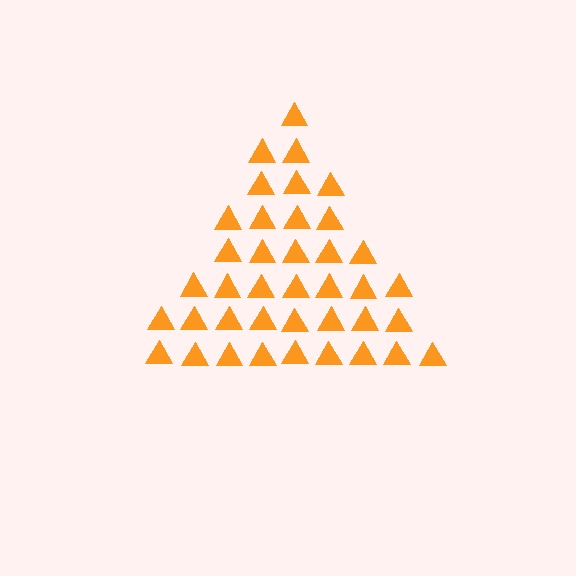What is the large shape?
The large shape is a triangle.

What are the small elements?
The small elements are triangles.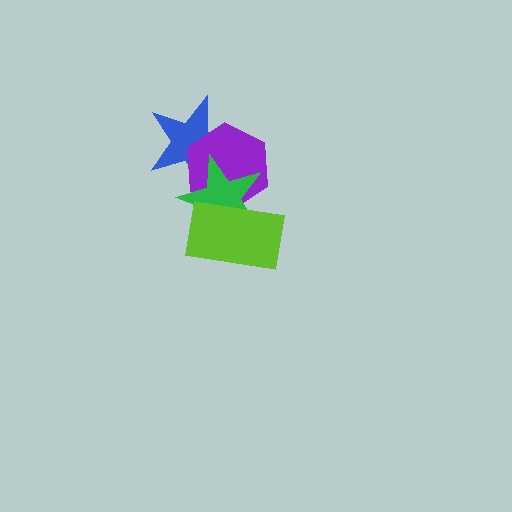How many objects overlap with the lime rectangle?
2 objects overlap with the lime rectangle.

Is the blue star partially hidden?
Yes, it is partially covered by another shape.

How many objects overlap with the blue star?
2 objects overlap with the blue star.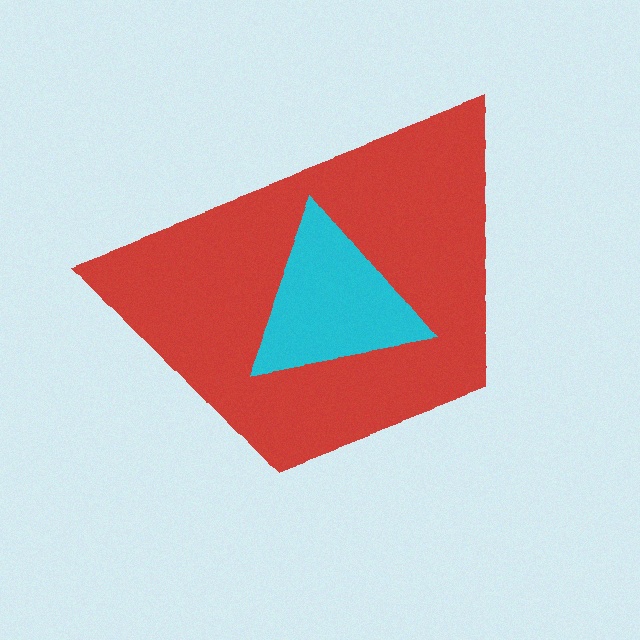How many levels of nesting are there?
2.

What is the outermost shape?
The red trapezoid.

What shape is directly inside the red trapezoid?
The cyan triangle.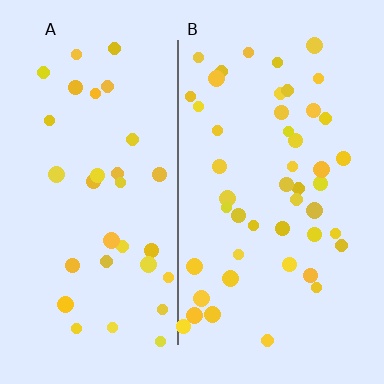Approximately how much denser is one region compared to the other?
Approximately 1.4× — region B over region A.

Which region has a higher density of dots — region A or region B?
B (the right).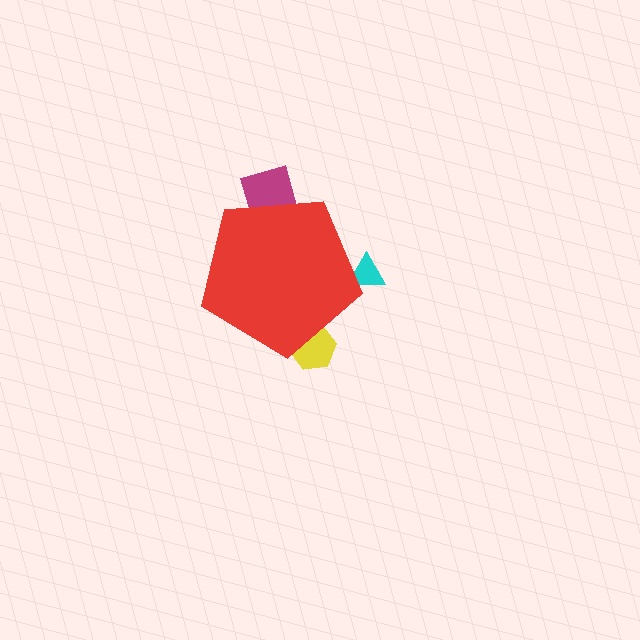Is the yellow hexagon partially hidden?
Yes, the yellow hexagon is partially hidden behind the red pentagon.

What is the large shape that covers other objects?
A red pentagon.